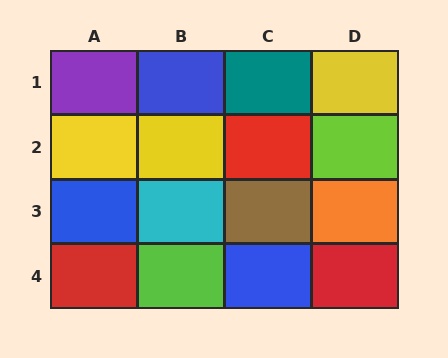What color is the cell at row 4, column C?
Blue.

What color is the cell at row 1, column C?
Teal.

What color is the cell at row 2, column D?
Lime.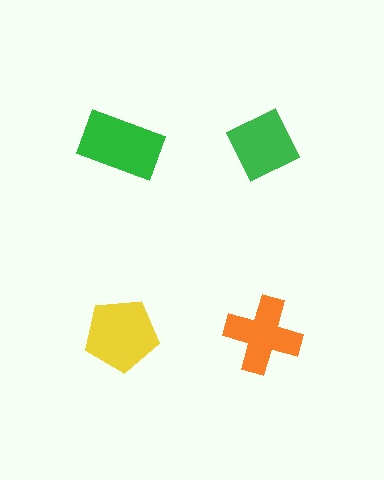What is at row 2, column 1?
A yellow pentagon.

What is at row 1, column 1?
A green rectangle.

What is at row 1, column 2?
A green diamond.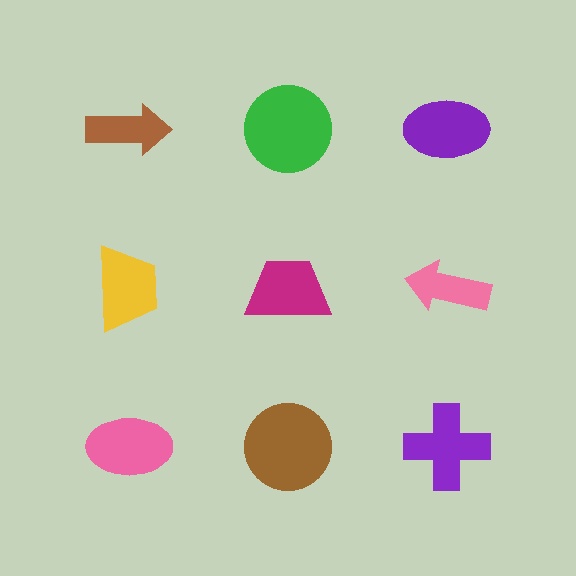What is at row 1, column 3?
A purple ellipse.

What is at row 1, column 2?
A green circle.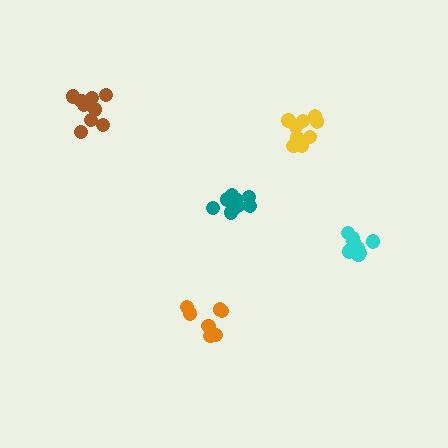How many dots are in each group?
Group 1: 10 dots, Group 2: 10 dots, Group 3: 10 dots, Group 4: 10 dots, Group 5: 7 dots (47 total).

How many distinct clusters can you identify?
There are 5 distinct clusters.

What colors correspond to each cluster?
The clusters are colored: teal, brown, cyan, yellow, orange.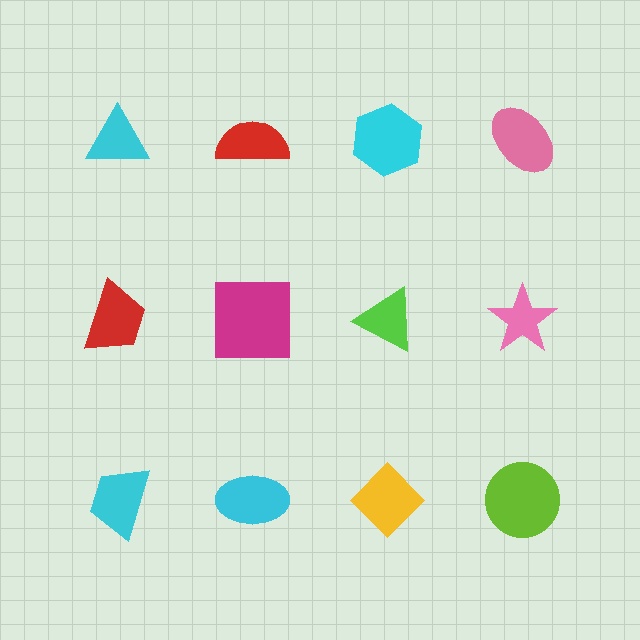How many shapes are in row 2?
4 shapes.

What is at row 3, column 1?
A cyan trapezoid.